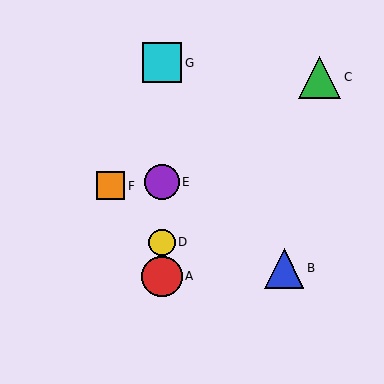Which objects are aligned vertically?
Objects A, D, E, G are aligned vertically.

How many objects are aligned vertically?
4 objects (A, D, E, G) are aligned vertically.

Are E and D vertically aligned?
Yes, both are at x≈162.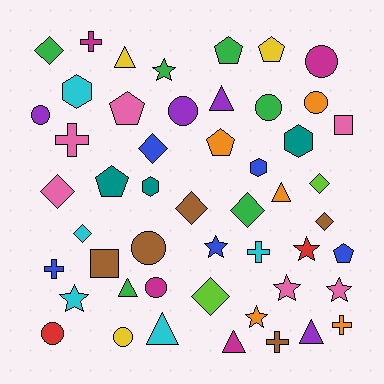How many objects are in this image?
There are 50 objects.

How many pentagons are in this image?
There are 6 pentagons.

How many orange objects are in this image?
There are 5 orange objects.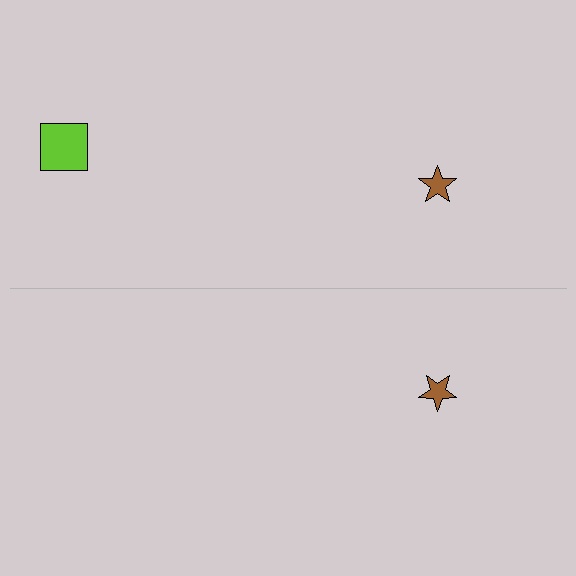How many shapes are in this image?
There are 3 shapes in this image.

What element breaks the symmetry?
A lime square is missing from the bottom side.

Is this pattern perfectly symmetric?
No, the pattern is not perfectly symmetric. A lime square is missing from the bottom side.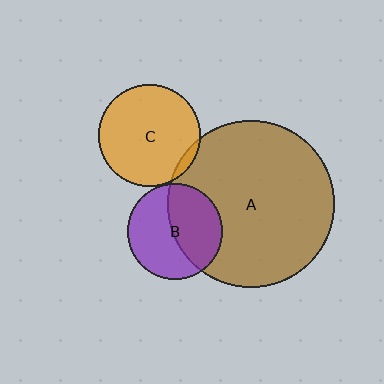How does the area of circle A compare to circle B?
Approximately 3.1 times.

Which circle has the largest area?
Circle A (brown).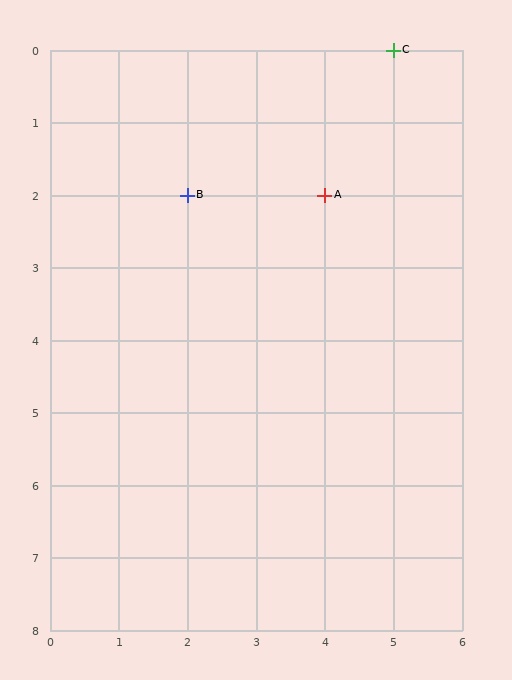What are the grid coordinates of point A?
Point A is at grid coordinates (4, 2).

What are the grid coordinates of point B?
Point B is at grid coordinates (2, 2).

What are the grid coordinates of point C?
Point C is at grid coordinates (5, 0).